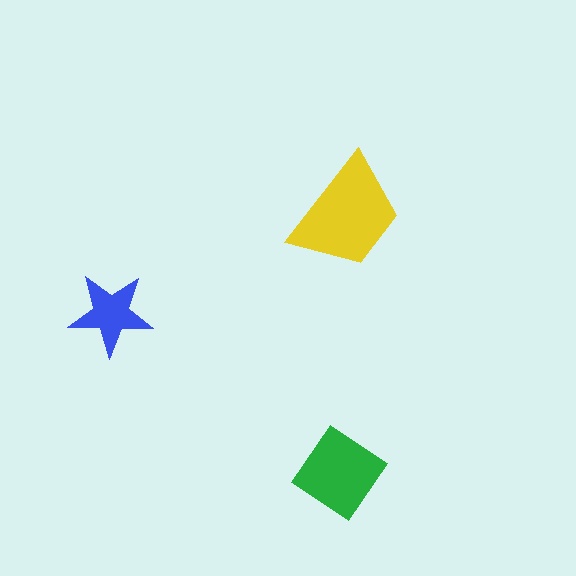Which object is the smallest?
The blue star.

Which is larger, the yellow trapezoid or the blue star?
The yellow trapezoid.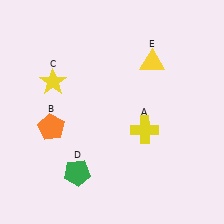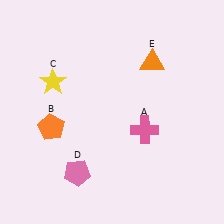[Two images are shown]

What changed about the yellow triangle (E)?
In Image 1, E is yellow. In Image 2, it changed to orange.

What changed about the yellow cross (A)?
In Image 1, A is yellow. In Image 2, it changed to pink.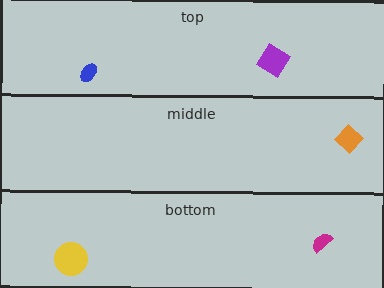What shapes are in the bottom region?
The magenta semicircle, the yellow circle.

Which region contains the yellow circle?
The bottom region.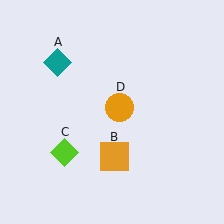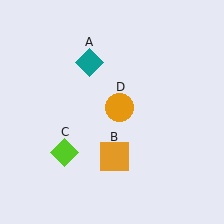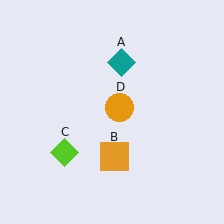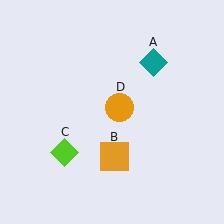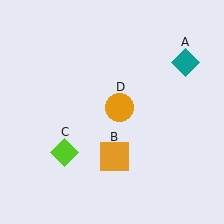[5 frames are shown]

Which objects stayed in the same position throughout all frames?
Orange square (object B) and lime diamond (object C) and orange circle (object D) remained stationary.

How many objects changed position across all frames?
1 object changed position: teal diamond (object A).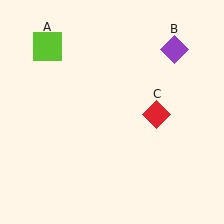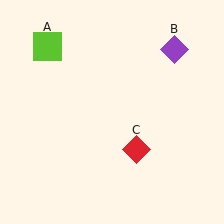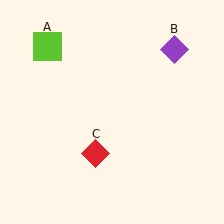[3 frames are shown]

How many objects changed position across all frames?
1 object changed position: red diamond (object C).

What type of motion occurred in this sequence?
The red diamond (object C) rotated clockwise around the center of the scene.